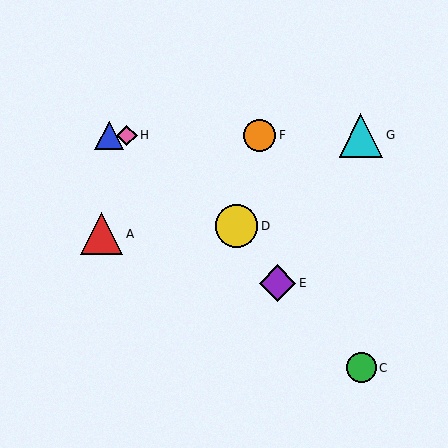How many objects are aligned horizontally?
4 objects (B, F, G, H) are aligned horizontally.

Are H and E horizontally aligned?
No, H is at y≈135 and E is at y≈283.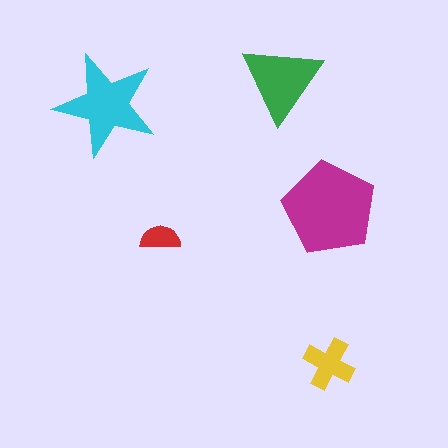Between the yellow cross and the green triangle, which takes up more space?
The green triangle.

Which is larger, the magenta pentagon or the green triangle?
The magenta pentagon.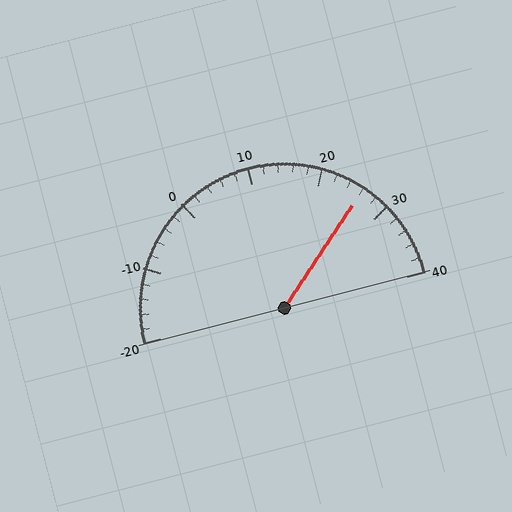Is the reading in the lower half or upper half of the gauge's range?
The reading is in the upper half of the range (-20 to 40).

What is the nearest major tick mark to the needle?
The nearest major tick mark is 30.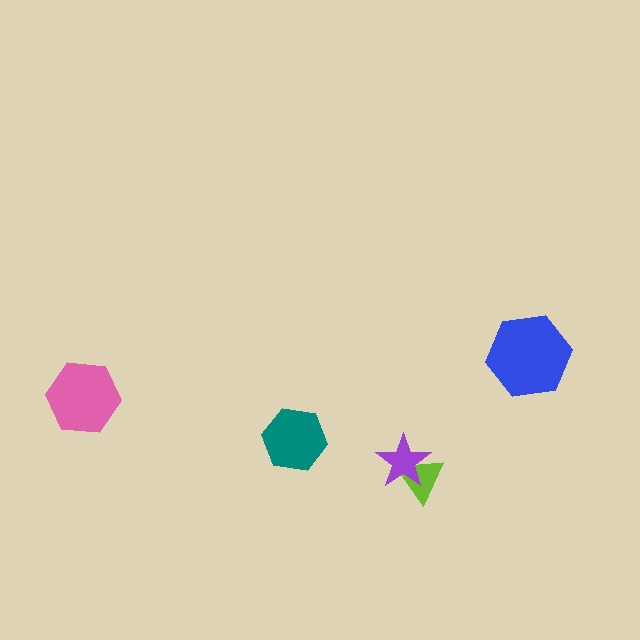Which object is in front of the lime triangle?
The purple star is in front of the lime triangle.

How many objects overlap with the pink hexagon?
0 objects overlap with the pink hexagon.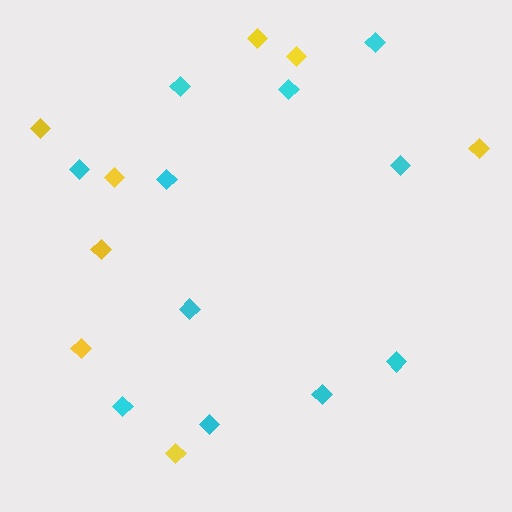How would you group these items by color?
There are 2 groups: one group of yellow diamonds (8) and one group of cyan diamonds (11).